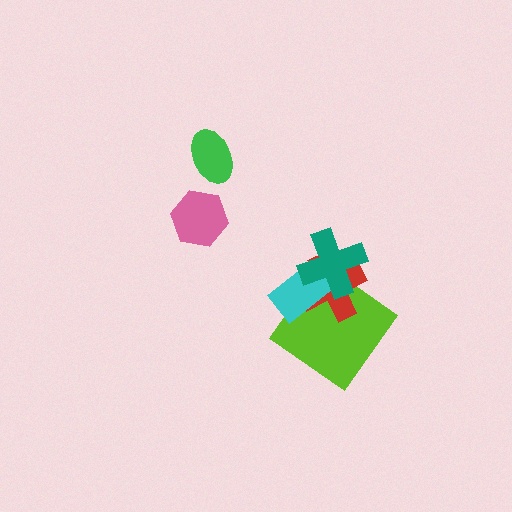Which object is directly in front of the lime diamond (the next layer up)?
The red cross is directly in front of the lime diamond.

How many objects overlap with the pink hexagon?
0 objects overlap with the pink hexagon.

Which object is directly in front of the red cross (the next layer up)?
The cyan rectangle is directly in front of the red cross.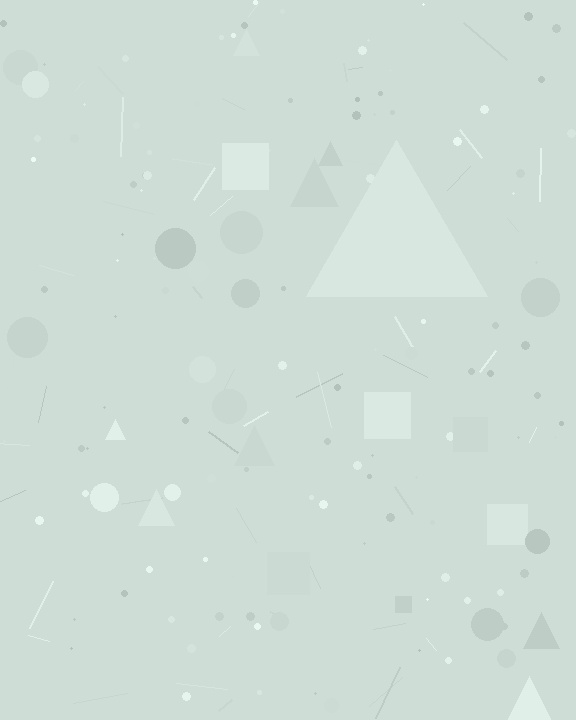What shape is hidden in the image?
A triangle is hidden in the image.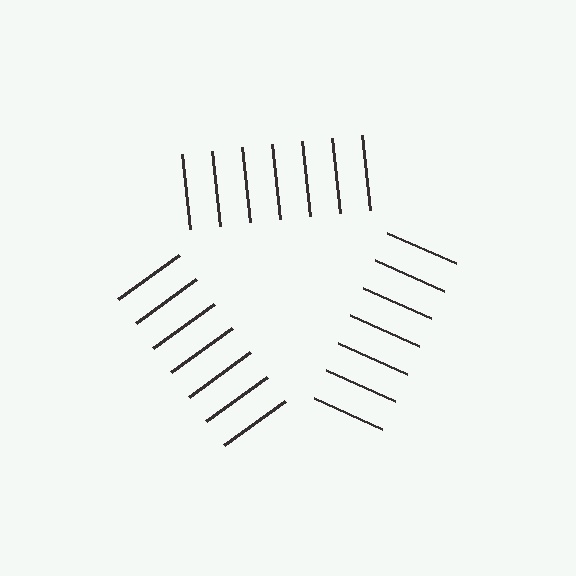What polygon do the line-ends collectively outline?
An illusory triangle — the line segments terminate on its edges but no continuous stroke is drawn.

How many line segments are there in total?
21 — 7 along each of the 3 edges.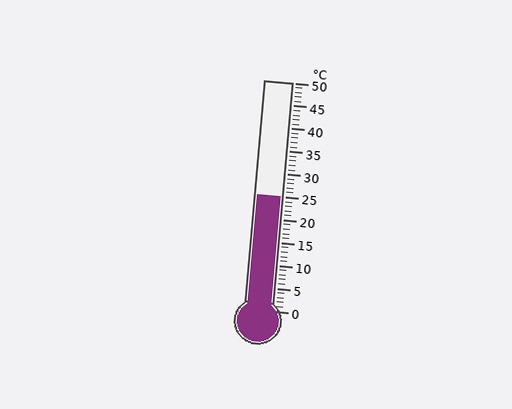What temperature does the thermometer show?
The thermometer shows approximately 25°C.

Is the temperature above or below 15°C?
The temperature is above 15°C.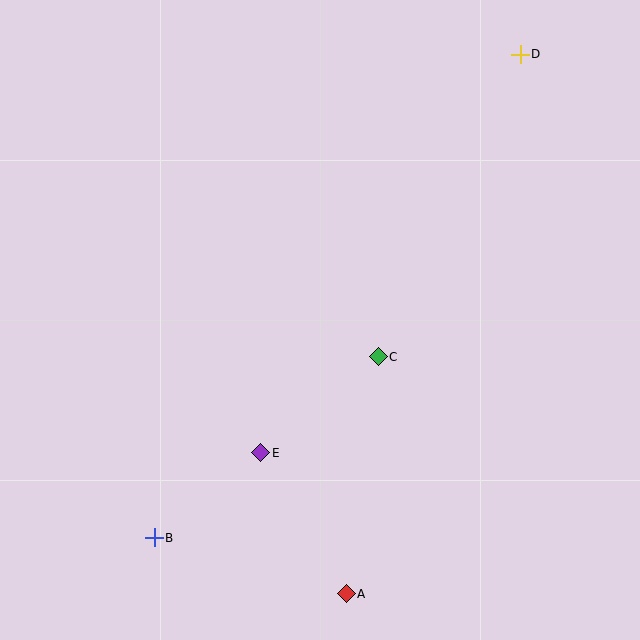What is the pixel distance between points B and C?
The distance between B and C is 288 pixels.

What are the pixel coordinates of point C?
Point C is at (378, 357).